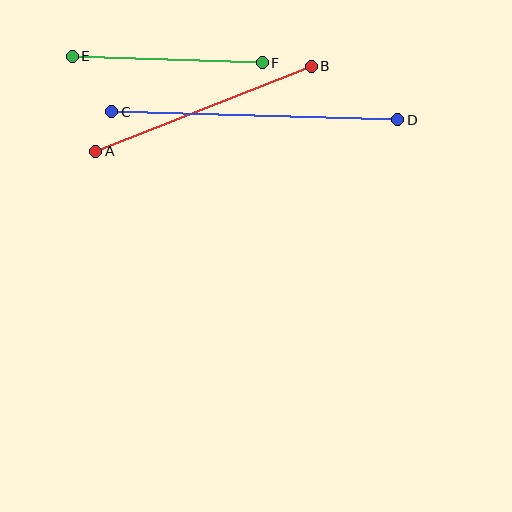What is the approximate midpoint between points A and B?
The midpoint is at approximately (203, 109) pixels.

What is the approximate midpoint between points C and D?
The midpoint is at approximately (255, 116) pixels.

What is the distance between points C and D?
The distance is approximately 286 pixels.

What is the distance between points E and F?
The distance is approximately 190 pixels.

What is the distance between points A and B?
The distance is approximately 232 pixels.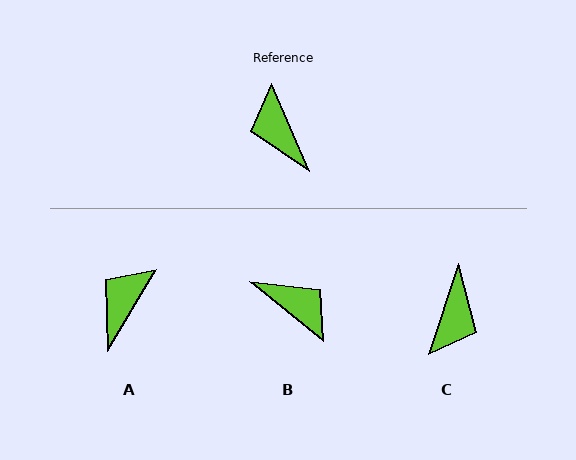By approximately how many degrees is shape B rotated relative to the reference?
Approximately 152 degrees clockwise.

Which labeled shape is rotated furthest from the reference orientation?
B, about 152 degrees away.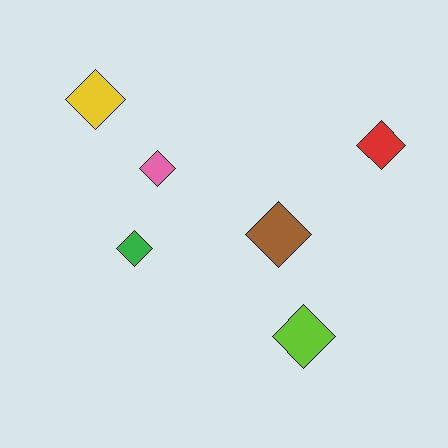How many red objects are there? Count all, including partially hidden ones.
There is 1 red object.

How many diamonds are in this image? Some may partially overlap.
There are 6 diamonds.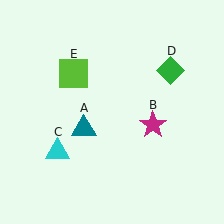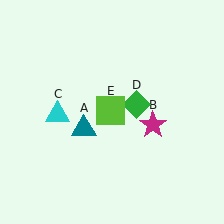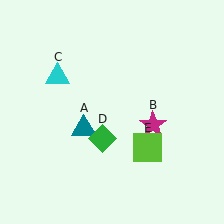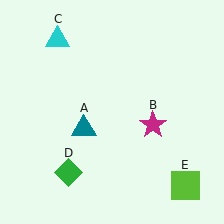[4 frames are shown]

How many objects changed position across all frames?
3 objects changed position: cyan triangle (object C), green diamond (object D), lime square (object E).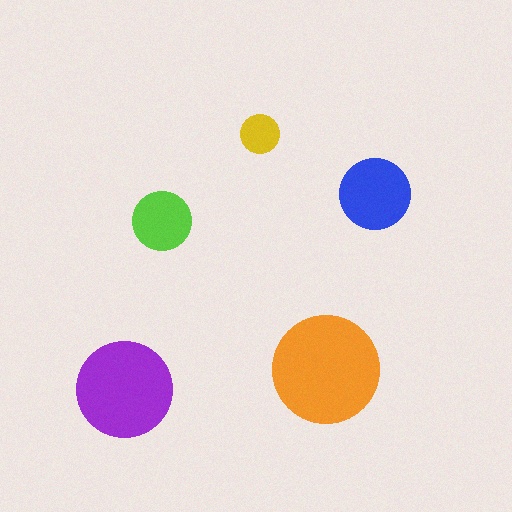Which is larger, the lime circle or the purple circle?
The purple one.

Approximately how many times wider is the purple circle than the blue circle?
About 1.5 times wider.